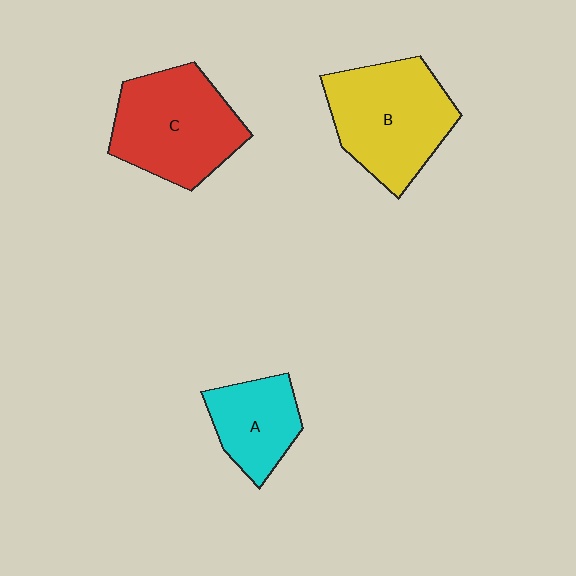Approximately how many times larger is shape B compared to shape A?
Approximately 1.7 times.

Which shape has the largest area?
Shape B (yellow).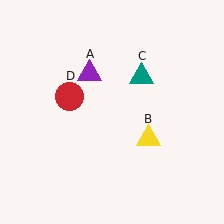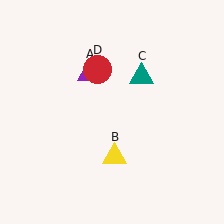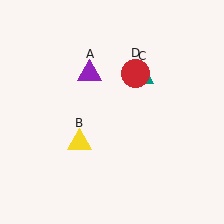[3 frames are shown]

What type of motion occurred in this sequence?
The yellow triangle (object B), red circle (object D) rotated clockwise around the center of the scene.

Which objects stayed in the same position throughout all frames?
Purple triangle (object A) and teal triangle (object C) remained stationary.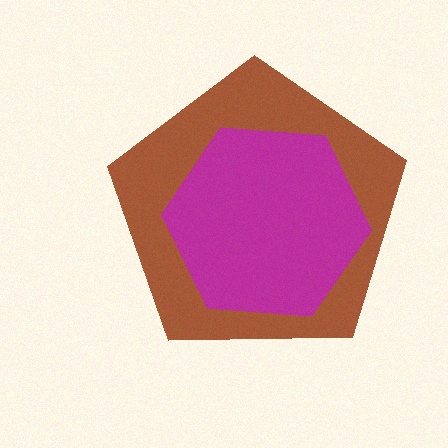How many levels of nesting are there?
2.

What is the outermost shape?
The brown pentagon.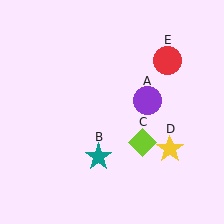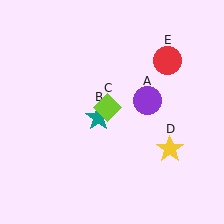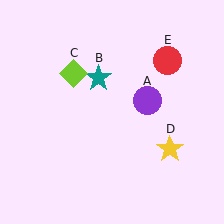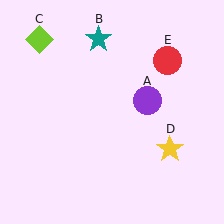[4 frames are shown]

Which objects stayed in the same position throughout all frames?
Purple circle (object A) and yellow star (object D) and red circle (object E) remained stationary.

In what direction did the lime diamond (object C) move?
The lime diamond (object C) moved up and to the left.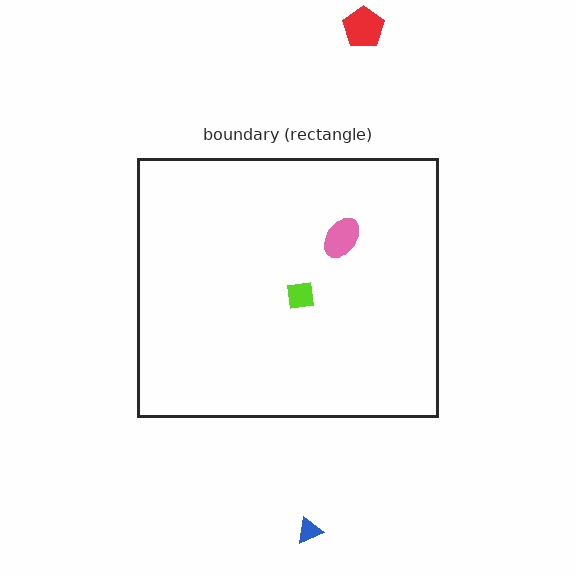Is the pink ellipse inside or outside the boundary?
Inside.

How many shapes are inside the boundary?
2 inside, 2 outside.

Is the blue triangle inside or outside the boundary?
Outside.